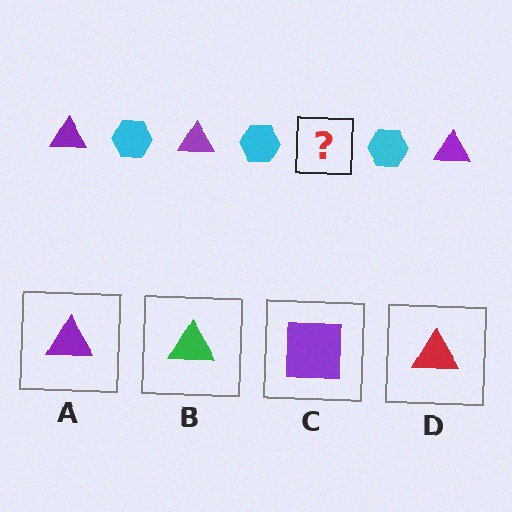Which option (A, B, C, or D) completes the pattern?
A.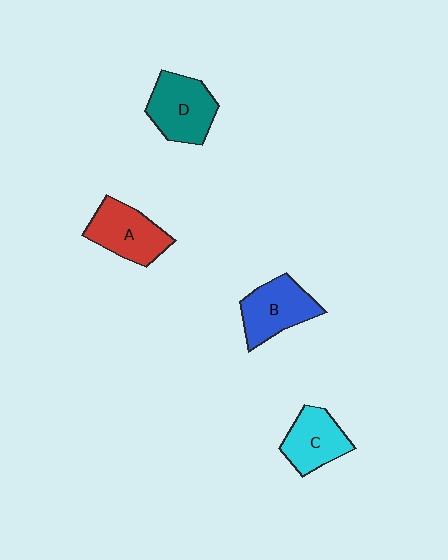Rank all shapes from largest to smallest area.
From largest to smallest: D (teal), A (red), B (blue), C (cyan).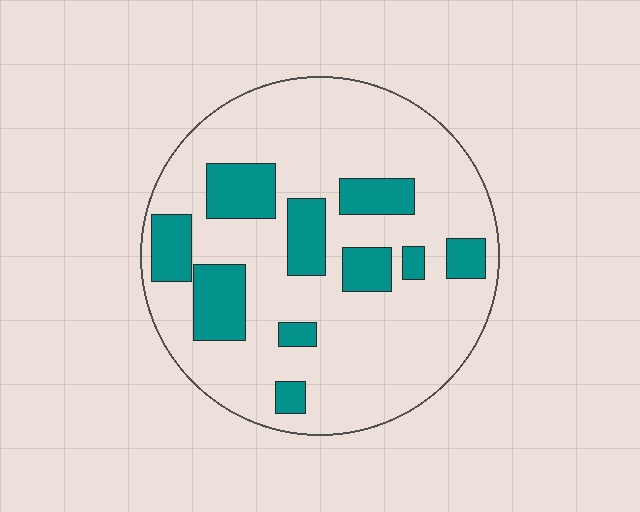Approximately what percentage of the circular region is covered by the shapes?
Approximately 25%.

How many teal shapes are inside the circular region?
10.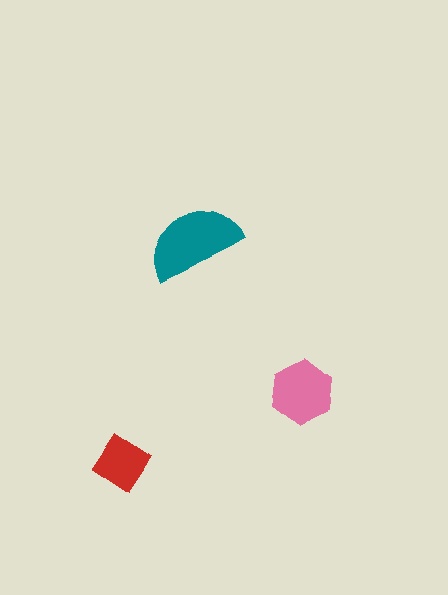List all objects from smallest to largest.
The red diamond, the pink hexagon, the teal semicircle.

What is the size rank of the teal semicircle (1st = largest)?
1st.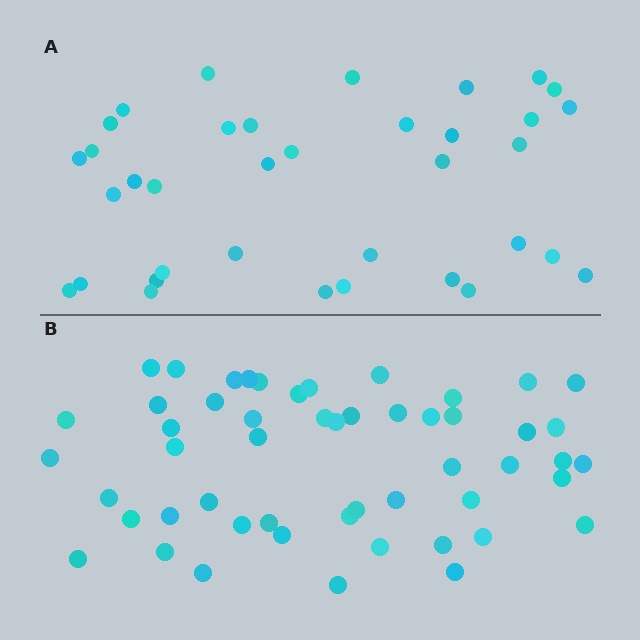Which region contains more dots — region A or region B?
Region B (the bottom region) has more dots.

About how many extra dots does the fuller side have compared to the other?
Region B has approximately 15 more dots than region A.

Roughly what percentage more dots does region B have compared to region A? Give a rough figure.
About 45% more.